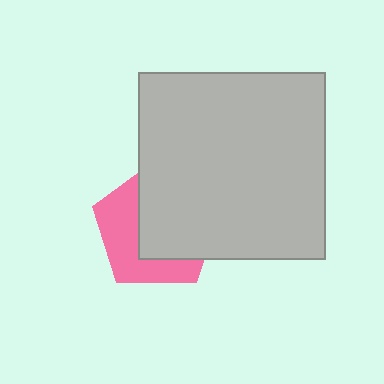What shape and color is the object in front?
The object in front is a light gray square.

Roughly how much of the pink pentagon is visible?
A small part of it is visible (roughly 43%).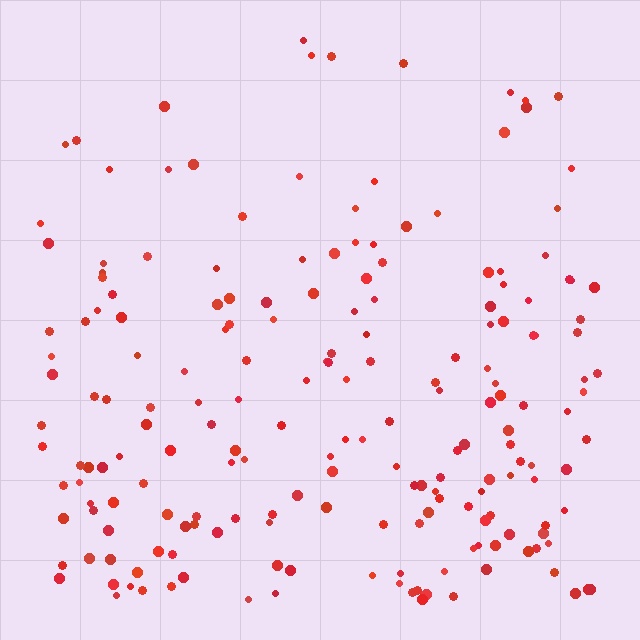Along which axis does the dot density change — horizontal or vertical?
Vertical.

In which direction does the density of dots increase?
From top to bottom, with the bottom side densest.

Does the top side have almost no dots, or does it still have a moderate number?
Still a moderate number, just noticeably fewer than the bottom.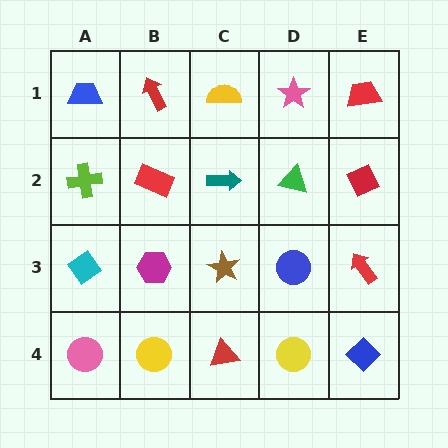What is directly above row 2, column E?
A red trapezoid.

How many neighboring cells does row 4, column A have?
2.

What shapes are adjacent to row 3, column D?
A green triangle (row 2, column D), a yellow circle (row 4, column D), a brown star (row 3, column C), a red arrow (row 3, column E).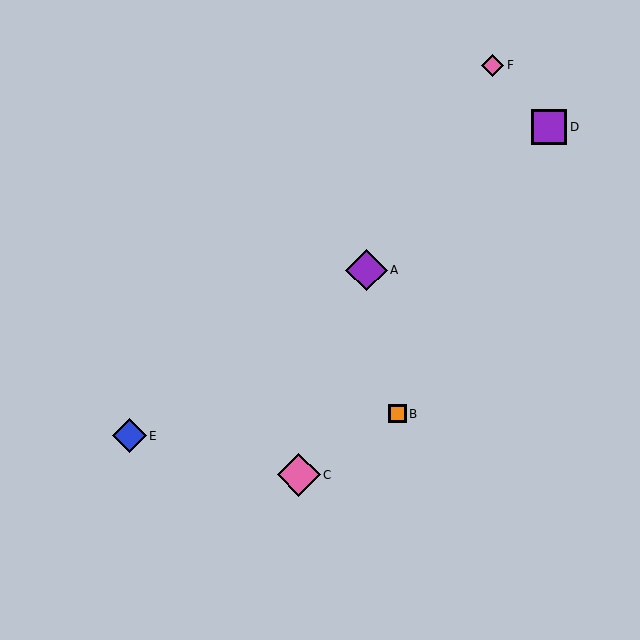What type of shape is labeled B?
Shape B is an orange square.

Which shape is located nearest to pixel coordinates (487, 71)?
The pink diamond (labeled F) at (493, 65) is nearest to that location.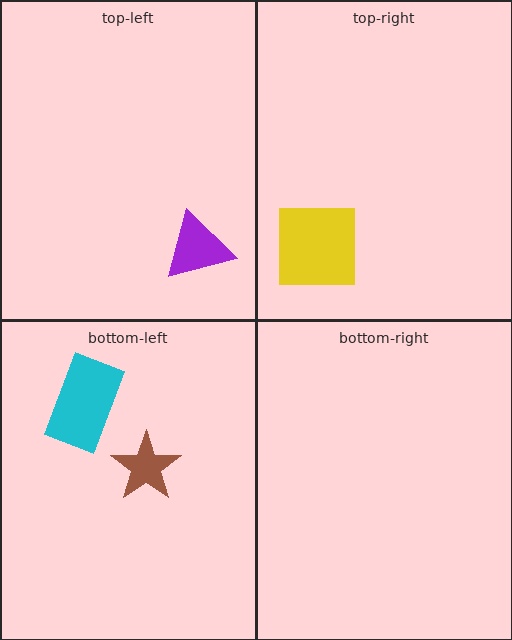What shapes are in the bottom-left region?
The brown star, the cyan rectangle.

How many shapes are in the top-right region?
1.